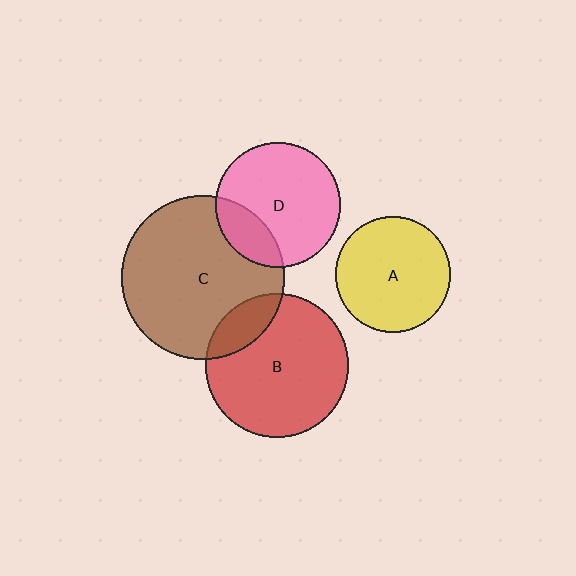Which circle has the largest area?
Circle C (brown).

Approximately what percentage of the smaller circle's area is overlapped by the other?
Approximately 20%.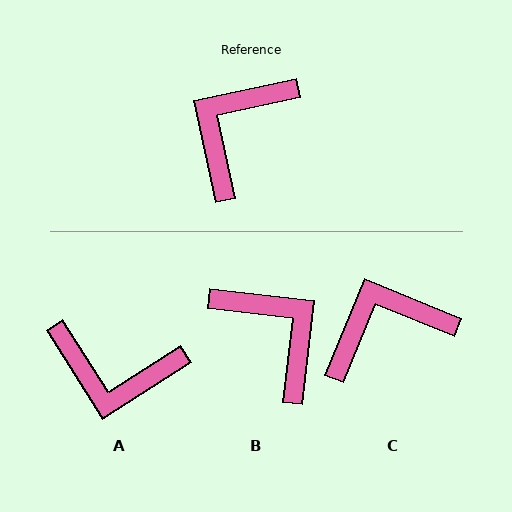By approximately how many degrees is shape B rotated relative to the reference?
Approximately 109 degrees clockwise.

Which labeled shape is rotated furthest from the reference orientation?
A, about 111 degrees away.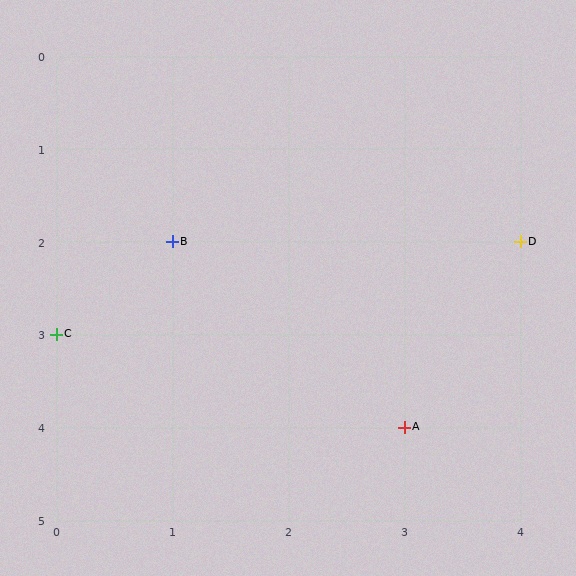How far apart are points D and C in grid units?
Points D and C are 4 columns and 1 row apart (about 4.1 grid units diagonally).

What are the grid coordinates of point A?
Point A is at grid coordinates (3, 4).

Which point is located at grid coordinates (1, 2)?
Point B is at (1, 2).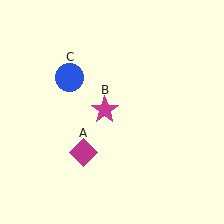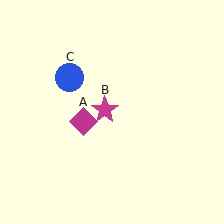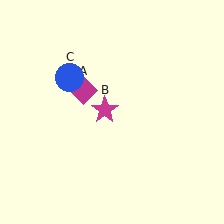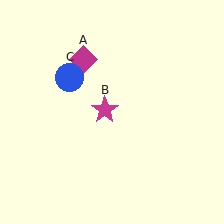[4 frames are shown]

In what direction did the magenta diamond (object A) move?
The magenta diamond (object A) moved up.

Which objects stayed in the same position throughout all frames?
Magenta star (object B) and blue circle (object C) remained stationary.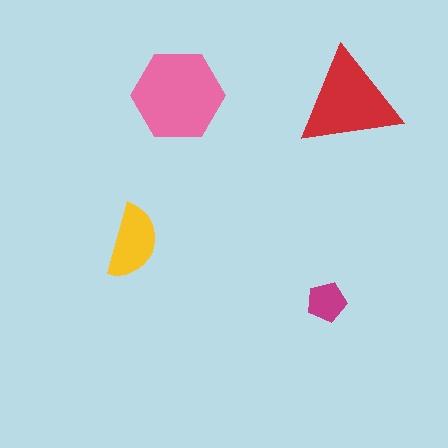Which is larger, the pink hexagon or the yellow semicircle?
The pink hexagon.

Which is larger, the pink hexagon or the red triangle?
The pink hexagon.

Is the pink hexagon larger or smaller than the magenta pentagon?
Larger.